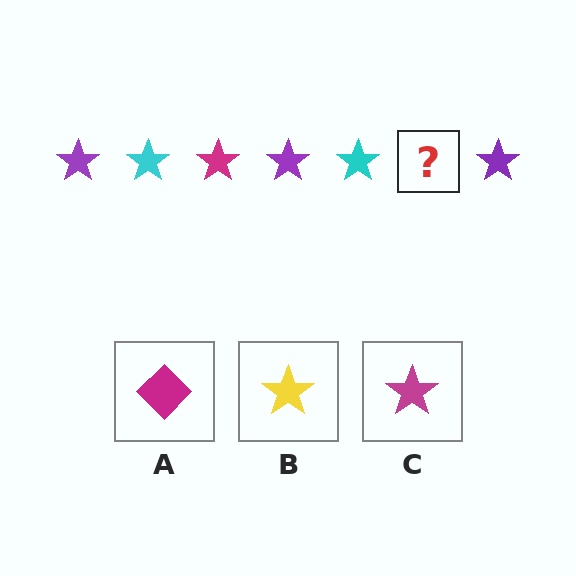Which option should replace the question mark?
Option C.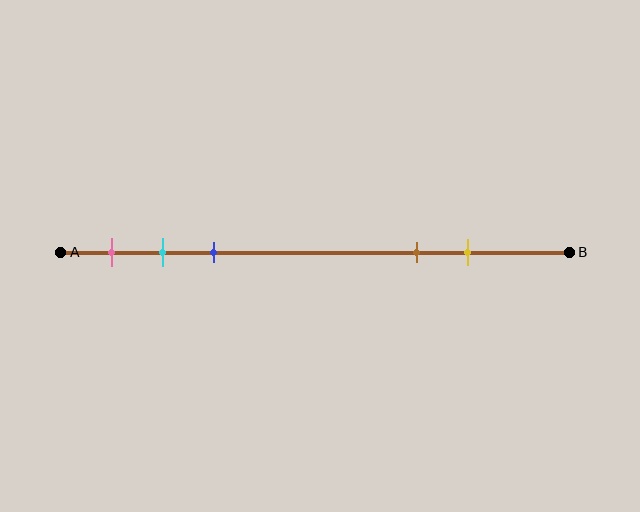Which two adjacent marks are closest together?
The cyan and blue marks are the closest adjacent pair.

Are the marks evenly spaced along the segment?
No, the marks are not evenly spaced.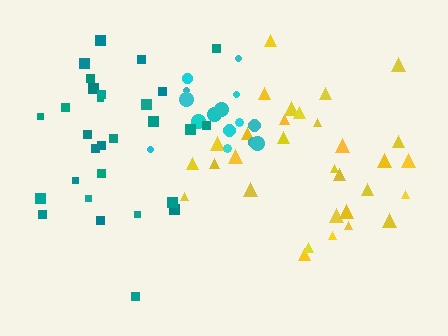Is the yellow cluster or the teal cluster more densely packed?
Teal.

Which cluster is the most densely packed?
Cyan.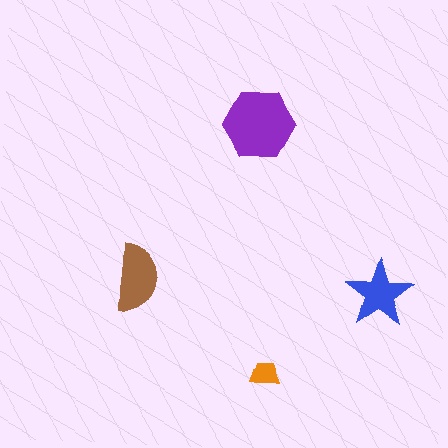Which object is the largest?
The purple hexagon.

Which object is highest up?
The purple hexagon is topmost.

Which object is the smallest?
The orange trapezoid.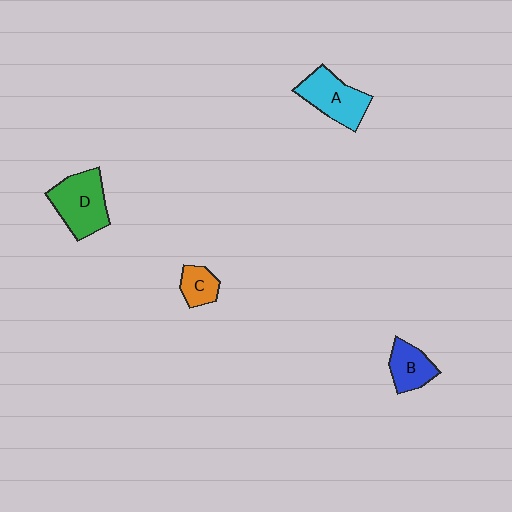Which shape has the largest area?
Shape D (green).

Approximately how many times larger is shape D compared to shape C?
Approximately 2.2 times.